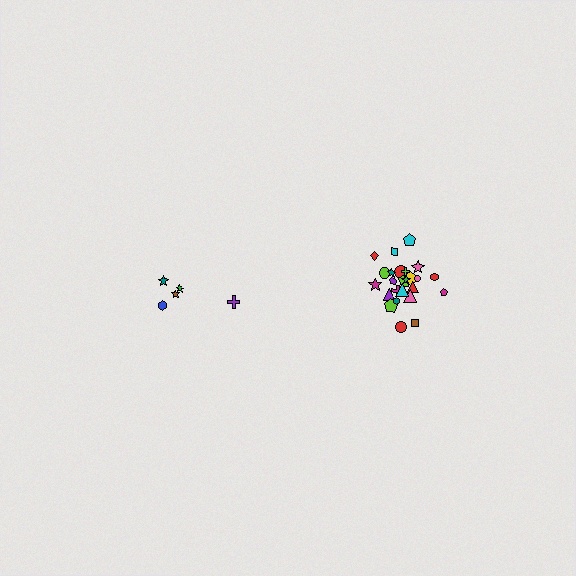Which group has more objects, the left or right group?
The right group.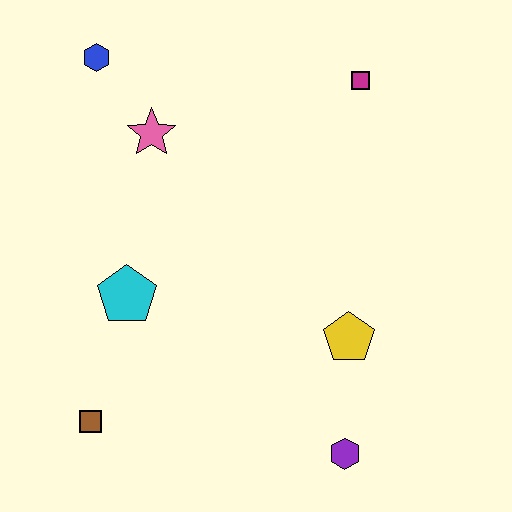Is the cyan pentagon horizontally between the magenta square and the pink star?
No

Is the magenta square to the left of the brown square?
No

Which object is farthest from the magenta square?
The brown square is farthest from the magenta square.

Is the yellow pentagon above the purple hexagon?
Yes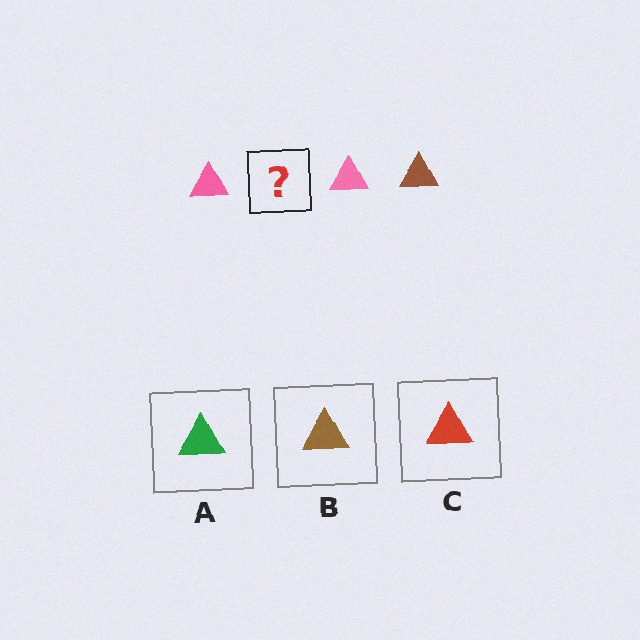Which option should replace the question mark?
Option B.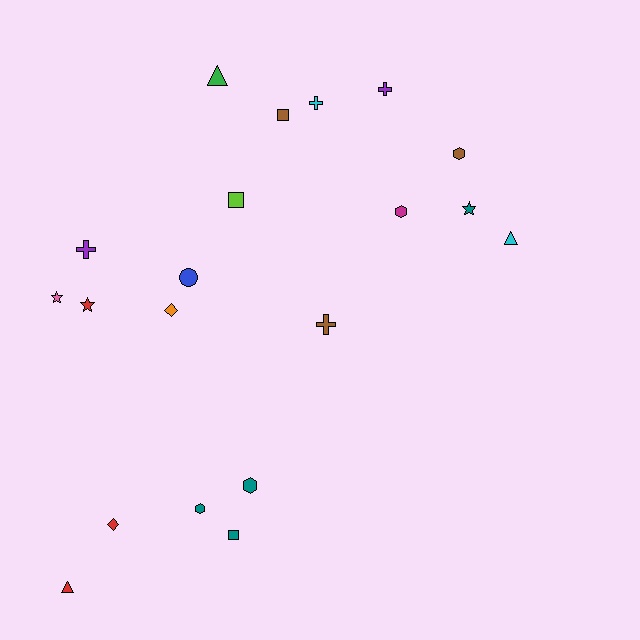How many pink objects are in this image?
There is 1 pink object.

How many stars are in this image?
There are 3 stars.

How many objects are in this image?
There are 20 objects.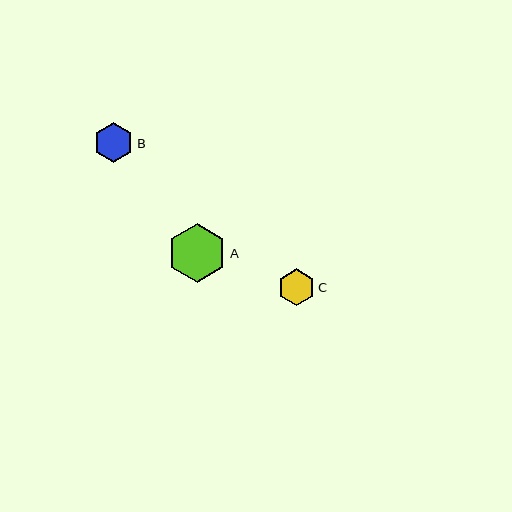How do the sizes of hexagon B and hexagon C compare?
Hexagon B and hexagon C are approximately the same size.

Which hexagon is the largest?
Hexagon A is the largest with a size of approximately 59 pixels.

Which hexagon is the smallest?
Hexagon C is the smallest with a size of approximately 36 pixels.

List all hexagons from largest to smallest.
From largest to smallest: A, B, C.